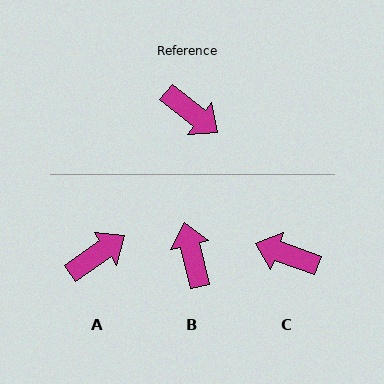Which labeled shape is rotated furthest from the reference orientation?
C, about 161 degrees away.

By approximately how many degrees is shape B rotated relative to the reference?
Approximately 142 degrees counter-clockwise.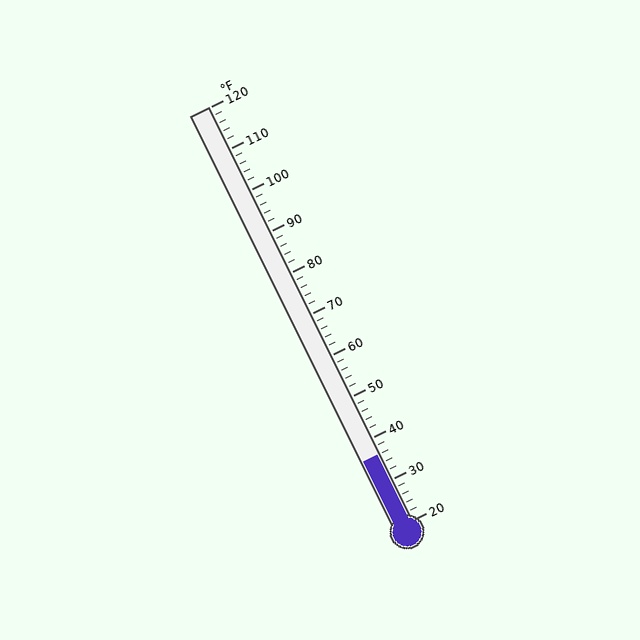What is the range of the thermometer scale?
The thermometer scale ranges from 20°F to 120°F.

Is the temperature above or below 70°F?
The temperature is below 70°F.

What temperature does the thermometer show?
The thermometer shows approximately 36°F.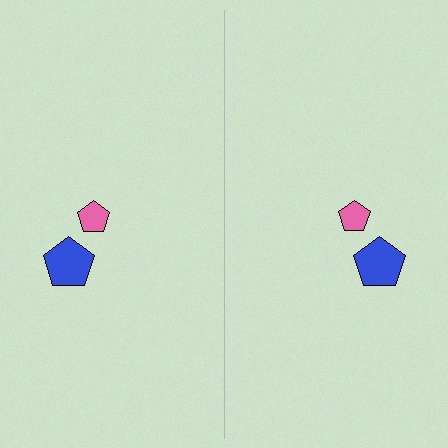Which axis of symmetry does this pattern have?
The pattern has a vertical axis of symmetry running through the center of the image.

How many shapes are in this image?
There are 4 shapes in this image.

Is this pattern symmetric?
Yes, this pattern has bilateral (reflection) symmetry.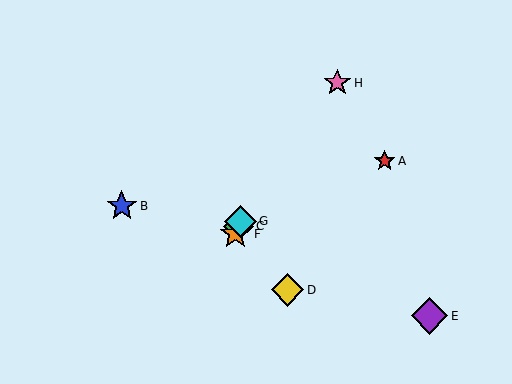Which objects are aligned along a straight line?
Objects C, F, G are aligned along a straight line.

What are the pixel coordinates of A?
Object A is at (385, 161).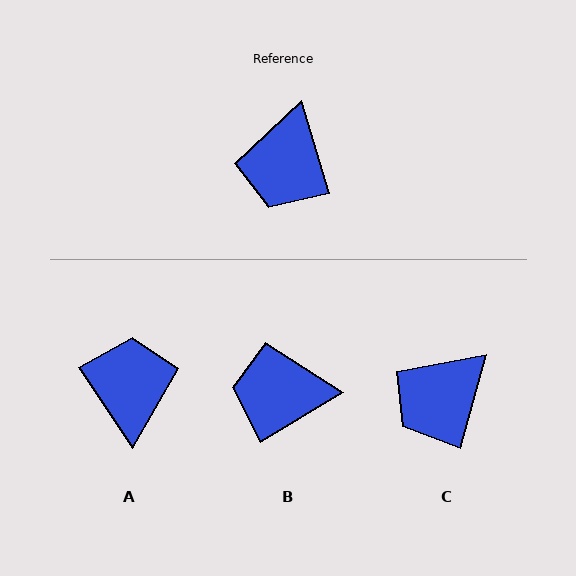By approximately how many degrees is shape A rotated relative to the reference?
Approximately 163 degrees clockwise.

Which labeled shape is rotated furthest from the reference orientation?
A, about 163 degrees away.